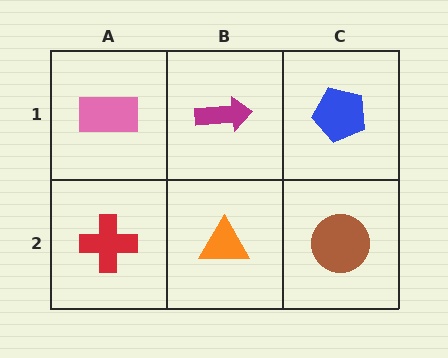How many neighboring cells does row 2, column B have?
3.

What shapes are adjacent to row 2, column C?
A blue pentagon (row 1, column C), an orange triangle (row 2, column B).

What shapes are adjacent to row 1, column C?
A brown circle (row 2, column C), a magenta arrow (row 1, column B).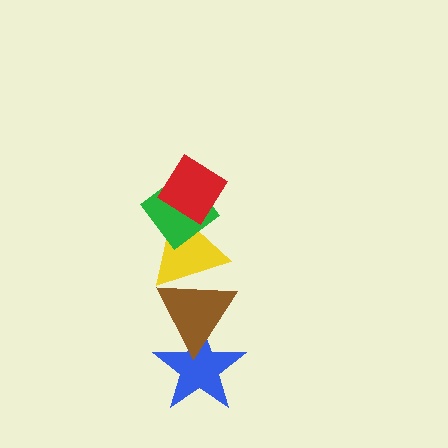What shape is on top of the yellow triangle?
The green diamond is on top of the yellow triangle.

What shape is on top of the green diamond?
The red diamond is on top of the green diamond.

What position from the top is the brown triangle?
The brown triangle is 4th from the top.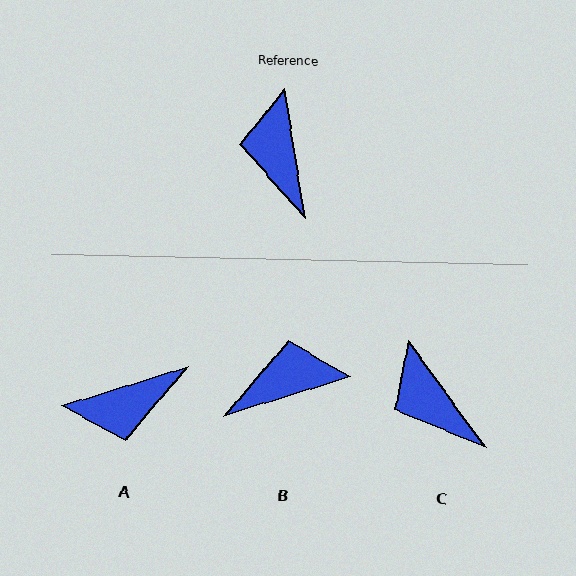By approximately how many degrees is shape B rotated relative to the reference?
Approximately 82 degrees clockwise.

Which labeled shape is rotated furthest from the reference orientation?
A, about 99 degrees away.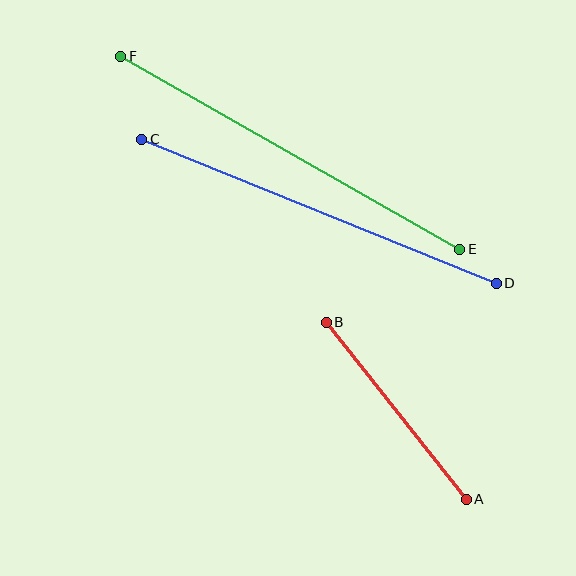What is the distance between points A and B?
The distance is approximately 226 pixels.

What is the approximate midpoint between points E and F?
The midpoint is at approximately (290, 153) pixels.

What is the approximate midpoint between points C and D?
The midpoint is at approximately (319, 211) pixels.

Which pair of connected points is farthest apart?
Points E and F are farthest apart.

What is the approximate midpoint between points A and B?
The midpoint is at approximately (396, 411) pixels.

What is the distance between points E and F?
The distance is approximately 390 pixels.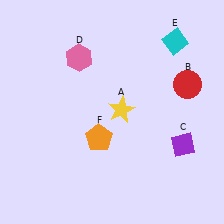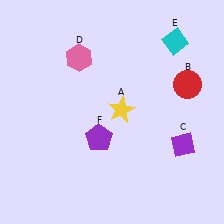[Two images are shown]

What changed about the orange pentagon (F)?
In Image 1, F is orange. In Image 2, it changed to purple.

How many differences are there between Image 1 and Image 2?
There is 1 difference between the two images.